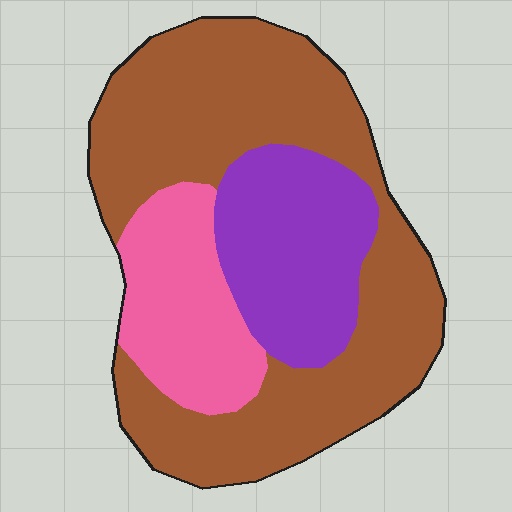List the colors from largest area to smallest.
From largest to smallest: brown, purple, pink.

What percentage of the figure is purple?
Purple covers about 20% of the figure.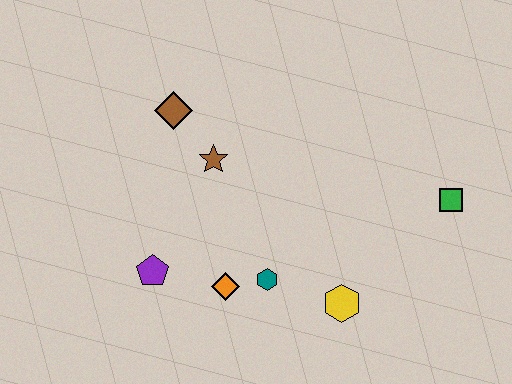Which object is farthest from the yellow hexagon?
The brown diamond is farthest from the yellow hexagon.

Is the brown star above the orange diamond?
Yes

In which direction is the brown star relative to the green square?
The brown star is to the left of the green square.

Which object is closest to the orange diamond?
The teal hexagon is closest to the orange diamond.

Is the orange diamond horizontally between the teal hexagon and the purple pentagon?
Yes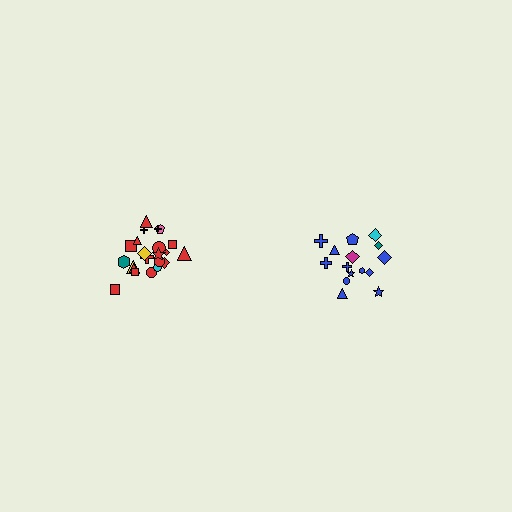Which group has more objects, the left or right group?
The left group.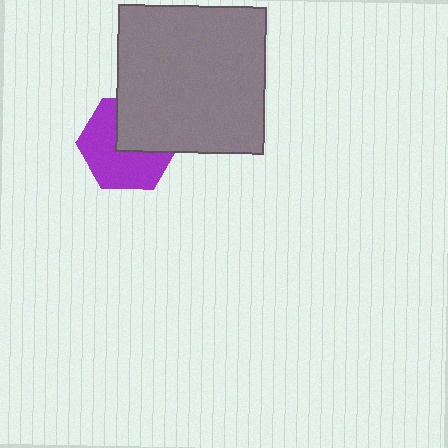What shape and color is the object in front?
The object in front is a gray square.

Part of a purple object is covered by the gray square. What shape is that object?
It is a hexagon.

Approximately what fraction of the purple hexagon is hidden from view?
Roughly 40% of the purple hexagon is hidden behind the gray square.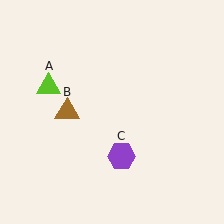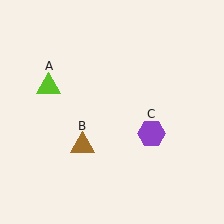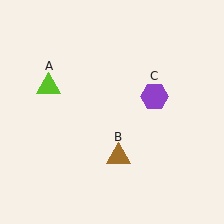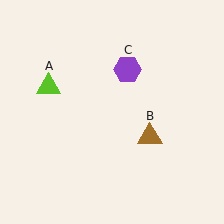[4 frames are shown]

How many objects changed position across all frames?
2 objects changed position: brown triangle (object B), purple hexagon (object C).